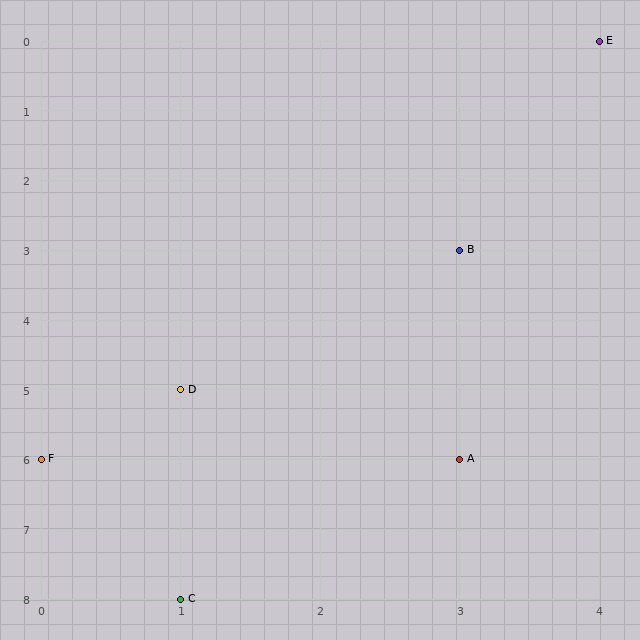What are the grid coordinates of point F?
Point F is at grid coordinates (0, 6).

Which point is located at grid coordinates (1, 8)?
Point C is at (1, 8).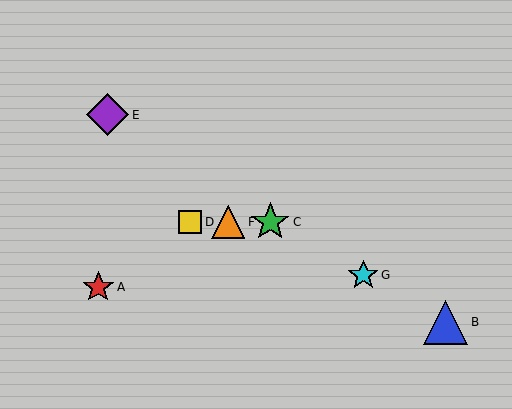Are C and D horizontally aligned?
Yes, both are at y≈222.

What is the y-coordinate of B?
Object B is at y≈322.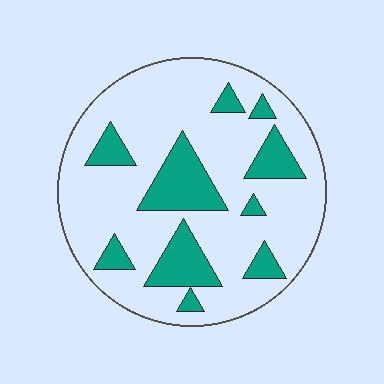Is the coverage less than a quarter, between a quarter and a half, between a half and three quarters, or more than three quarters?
Less than a quarter.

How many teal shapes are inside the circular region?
10.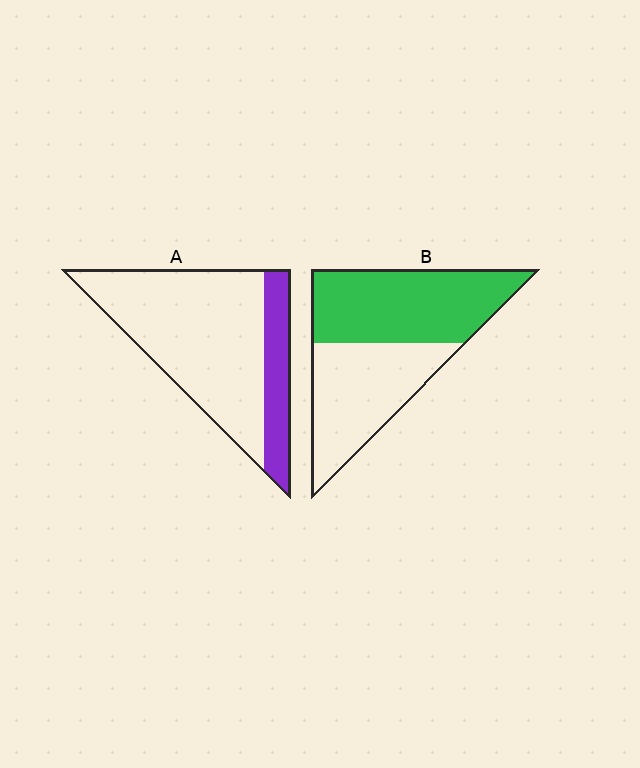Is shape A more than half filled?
No.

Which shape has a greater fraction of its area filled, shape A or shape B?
Shape B.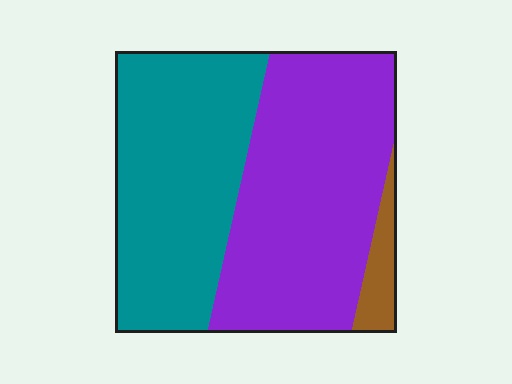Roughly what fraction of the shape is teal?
Teal takes up about two fifths (2/5) of the shape.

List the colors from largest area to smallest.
From largest to smallest: purple, teal, brown.